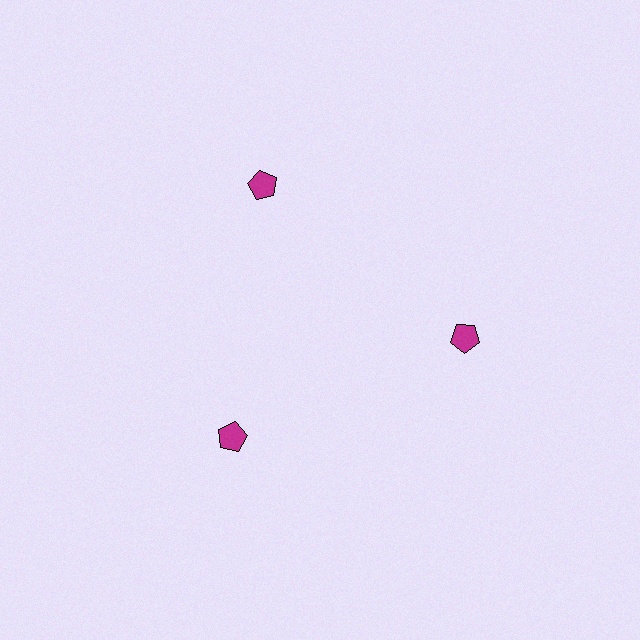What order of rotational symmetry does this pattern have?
This pattern has 3-fold rotational symmetry.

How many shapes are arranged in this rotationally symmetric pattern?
There are 3 shapes, arranged in 3 groups of 1.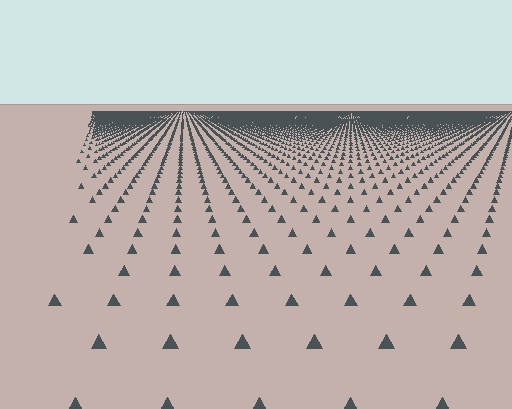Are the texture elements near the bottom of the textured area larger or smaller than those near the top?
Larger. Near the bottom, elements are closer to the viewer and appear at a bigger on-screen size.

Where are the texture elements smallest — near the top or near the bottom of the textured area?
Near the top.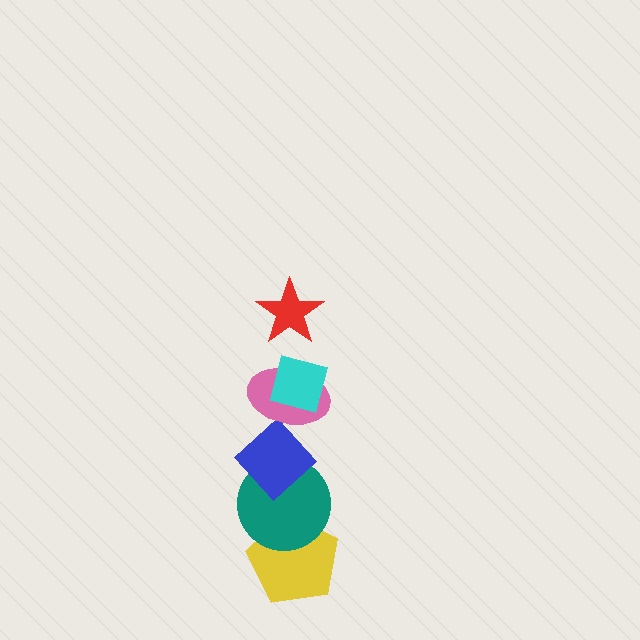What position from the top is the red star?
The red star is 1st from the top.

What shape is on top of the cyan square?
The red star is on top of the cyan square.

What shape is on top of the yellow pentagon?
The teal circle is on top of the yellow pentagon.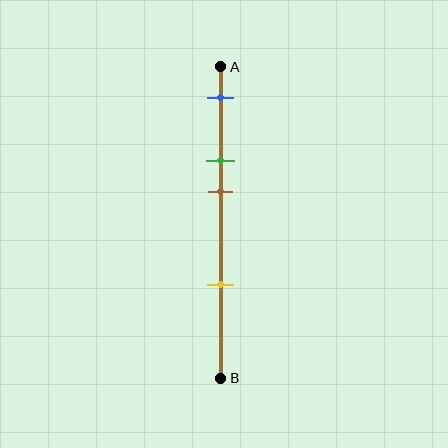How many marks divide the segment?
There are 4 marks dividing the segment.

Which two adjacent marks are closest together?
The green and brown marks are the closest adjacent pair.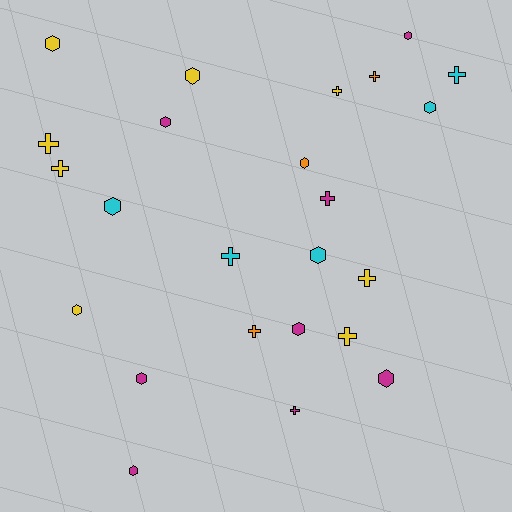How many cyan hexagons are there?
There are 3 cyan hexagons.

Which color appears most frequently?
Magenta, with 8 objects.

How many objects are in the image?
There are 24 objects.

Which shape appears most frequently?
Hexagon, with 13 objects.